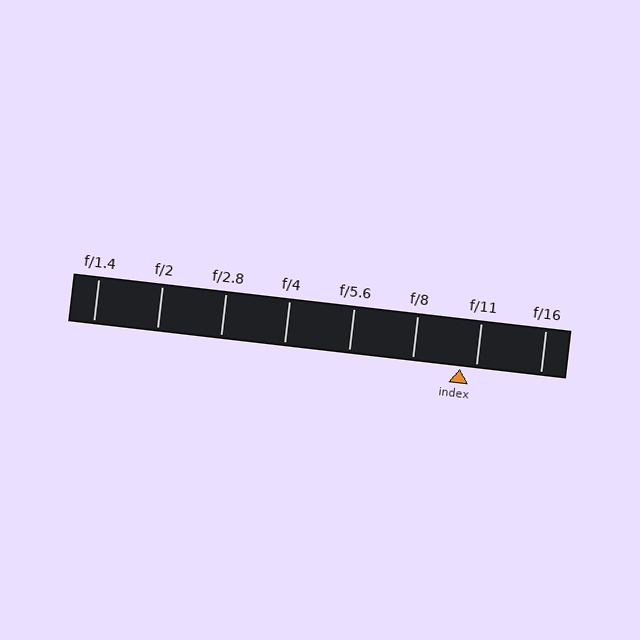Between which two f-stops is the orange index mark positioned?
The index mark is between f/8 and f/11.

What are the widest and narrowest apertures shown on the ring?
The widest aperture shown is f/1.4 and the narrowest is f/16.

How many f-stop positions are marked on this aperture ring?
There are 8 f-stop positions marked.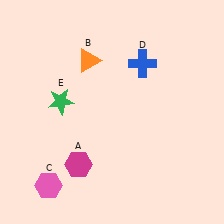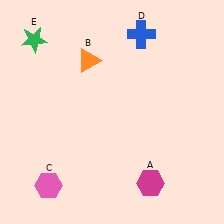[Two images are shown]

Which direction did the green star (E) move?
The green star (E) moved up.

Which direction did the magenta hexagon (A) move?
The magenta hexagon (A) moved right.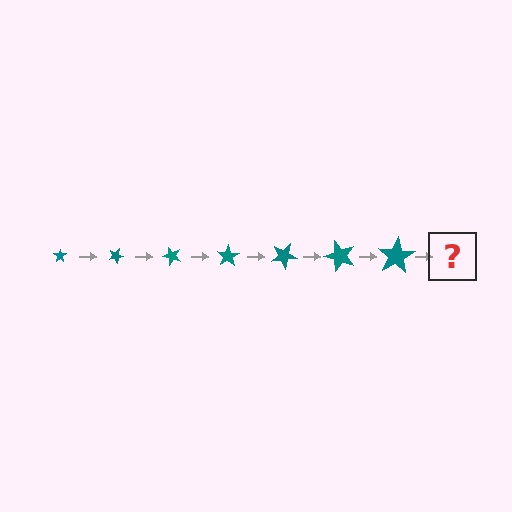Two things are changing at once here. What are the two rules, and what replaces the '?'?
The two rules are that the star grows larger each step and it rotates 25 degrees each step. The '?' should be a star, larger than the previous one and rotated 175 degrees from the start.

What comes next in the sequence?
The next element should be a star, larger than the previous one and rotated 175 degrees from the start.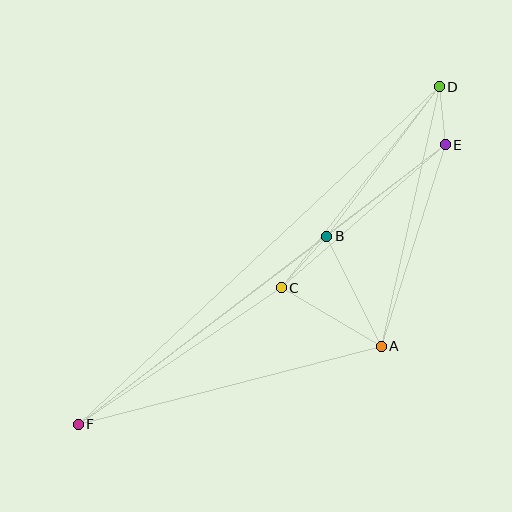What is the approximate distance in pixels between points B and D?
The distance between B and D is approximately 187 pixels.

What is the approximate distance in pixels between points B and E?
The distance between B and E is approximately 150 pixels.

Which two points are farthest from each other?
Points D and F are farthest from each other.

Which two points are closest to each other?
Points D and E are closest to each other.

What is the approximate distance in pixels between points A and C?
The distance between A and C is approximately 116 pixels.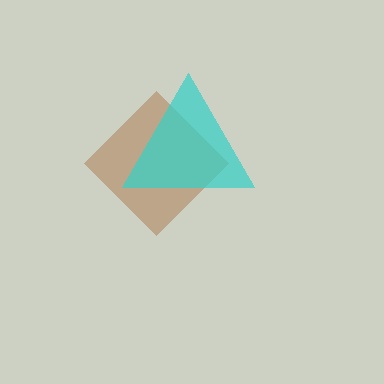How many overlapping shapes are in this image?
There are 2 overlapping shapes in the image.